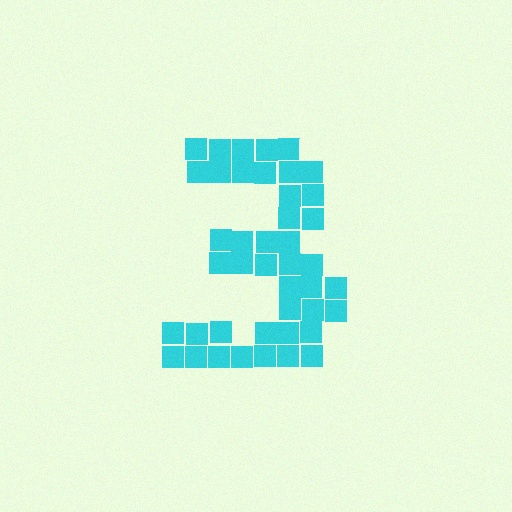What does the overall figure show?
The overall figure shows the digit 3.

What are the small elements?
The small elements are squares.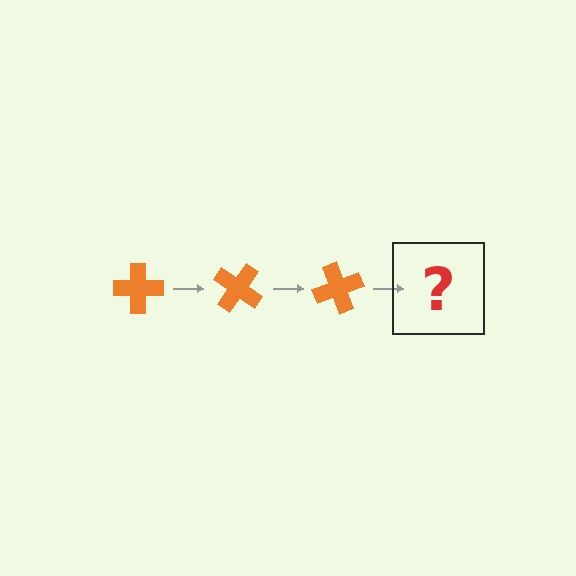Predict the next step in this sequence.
The next step is an orange cross rotated 105 degrees.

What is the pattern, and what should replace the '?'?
The pattern is that the cross rotates 35 degrees each step. The '?' should be an orange cross rotated 105 degrees.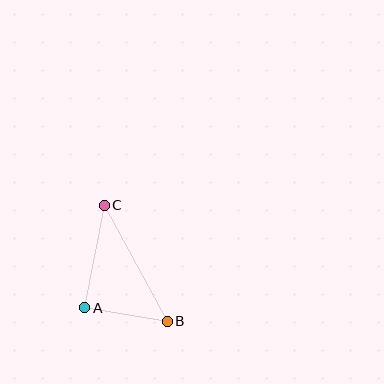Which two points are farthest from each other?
Points B and C are farthest from each other.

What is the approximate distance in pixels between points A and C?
The distance between A and C is approximately 104 pixels.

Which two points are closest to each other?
Points A and B are closest to each other.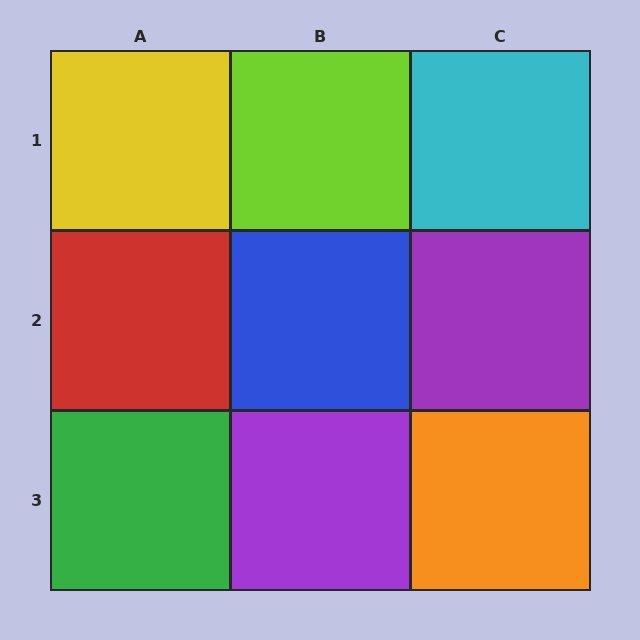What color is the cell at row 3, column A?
Green.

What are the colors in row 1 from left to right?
Yellow, lime, cyan.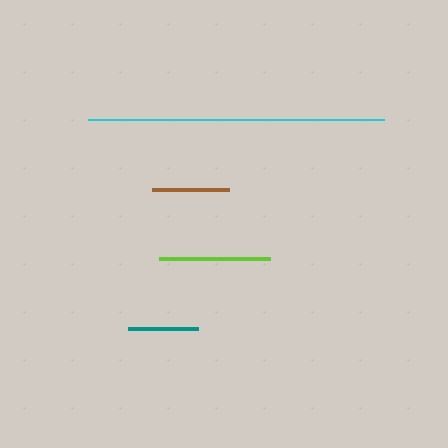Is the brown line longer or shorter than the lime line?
The lime line is longer than the brown line.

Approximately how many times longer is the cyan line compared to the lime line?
The cyan line is approximately 2.7 times the length of the lime line.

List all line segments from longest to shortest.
From longest to shortest: cyan, lime, brown, teal.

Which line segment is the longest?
The cyan line is the longest at approximately 296 pixels.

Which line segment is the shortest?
The teal line is the shortest at approximately 70 pixels.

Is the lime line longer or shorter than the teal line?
The lime line is longer than the teal line.